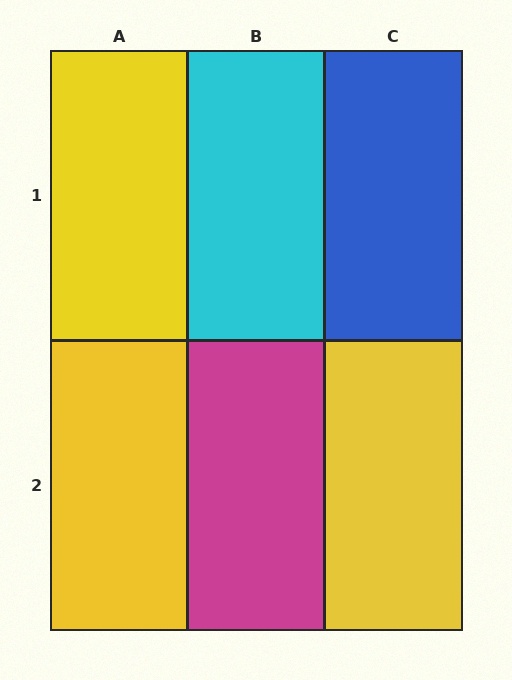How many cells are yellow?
3 cells are yellow.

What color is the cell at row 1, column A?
Yellow.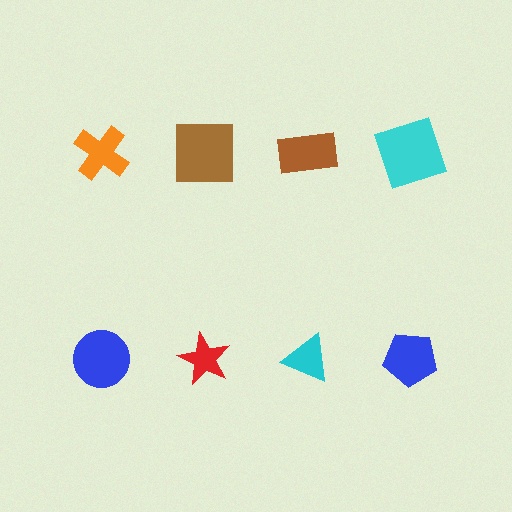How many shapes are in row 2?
4 shapes.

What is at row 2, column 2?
A red star.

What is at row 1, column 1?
An orange cross.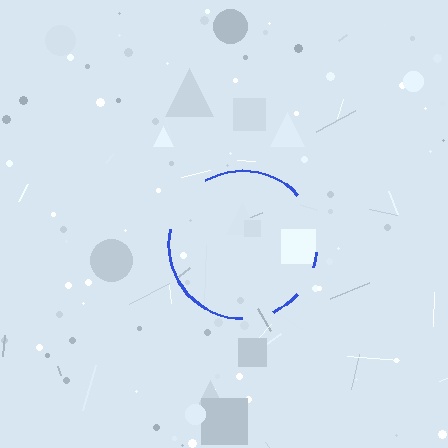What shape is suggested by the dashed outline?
The dashed outline suggests a circle.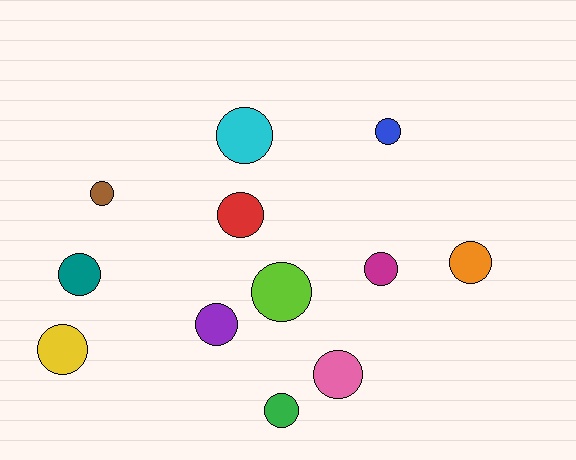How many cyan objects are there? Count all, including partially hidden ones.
There is 1 cyan object.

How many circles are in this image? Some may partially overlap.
There are 12 circles.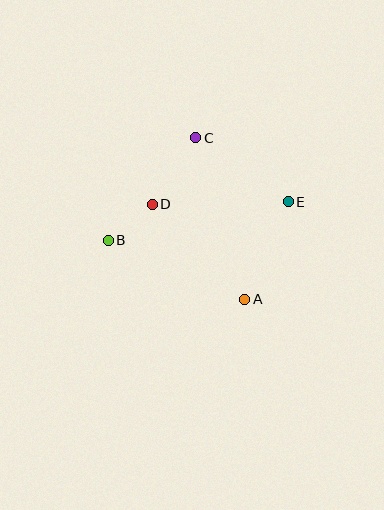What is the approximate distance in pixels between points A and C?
The distance between A and C is approximately 169 pixels.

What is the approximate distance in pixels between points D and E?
The distance between D and E is approximately 136 pixels.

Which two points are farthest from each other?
Points B and E are farthest from each other.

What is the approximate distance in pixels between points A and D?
The distance between A and D is approximately 133 pixels.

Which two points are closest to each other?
Points B and D are closest to each other.